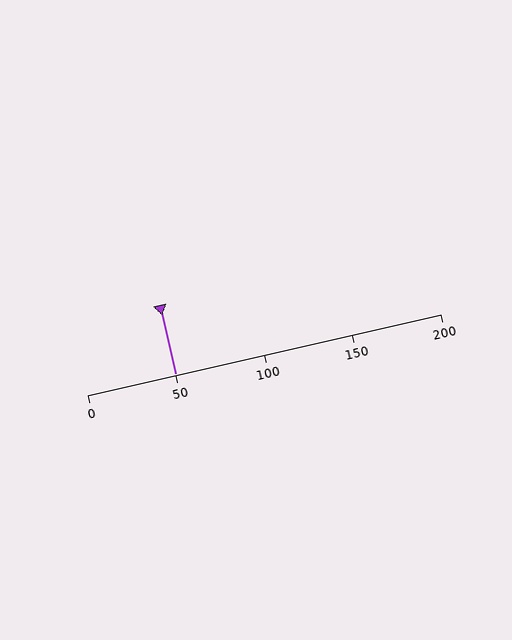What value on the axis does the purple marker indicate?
The marker indicates approximately 50.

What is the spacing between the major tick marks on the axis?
The major ticks are spaced 50 apart.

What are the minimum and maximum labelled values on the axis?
The axis runs from 0 to 200.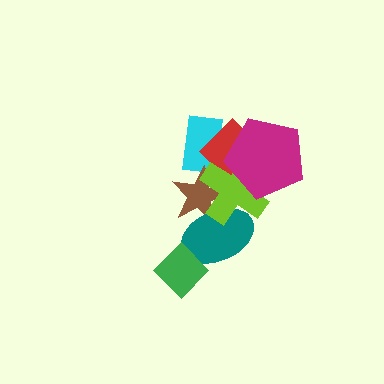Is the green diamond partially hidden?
No, no other shape covers it.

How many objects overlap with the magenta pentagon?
2 objects overlap with the magenta pentagon.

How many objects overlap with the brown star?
4 objects overlap with the brown star.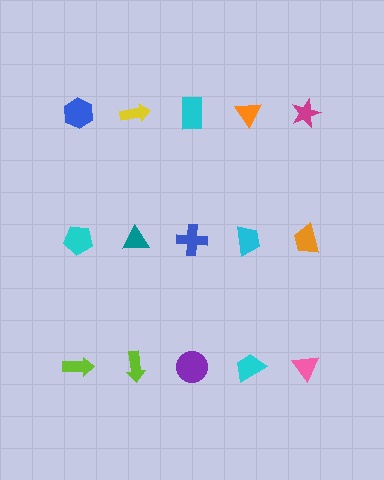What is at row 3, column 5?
A pink triangle.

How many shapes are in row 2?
5 shapes.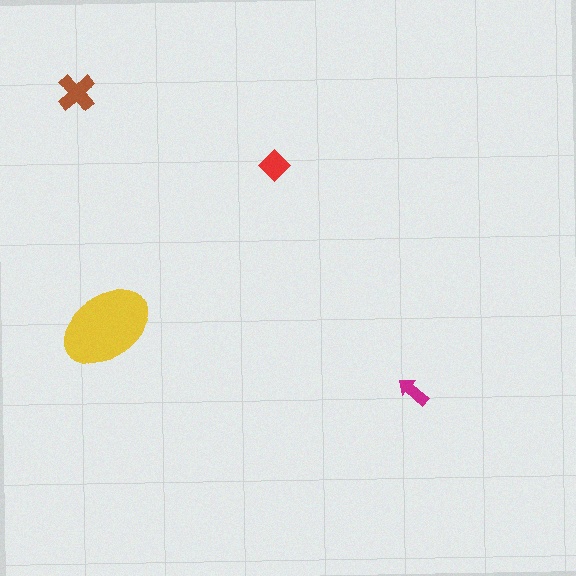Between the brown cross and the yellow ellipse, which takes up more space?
The yellow ellipse.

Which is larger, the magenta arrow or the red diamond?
The red diamond.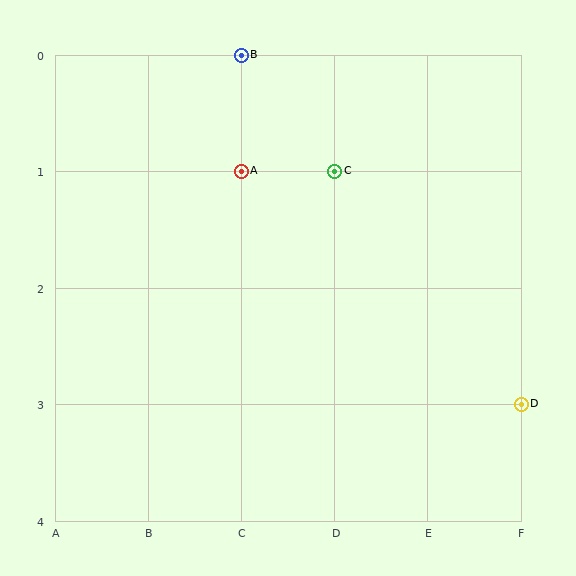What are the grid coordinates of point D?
Point D is at grid coordinates (F, 3).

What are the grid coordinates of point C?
Point C is at grid coordinates (D, 1).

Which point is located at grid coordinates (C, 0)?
Point B is at (C, 0).